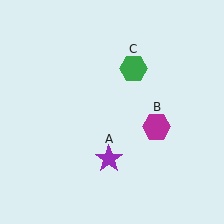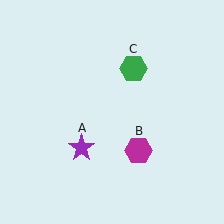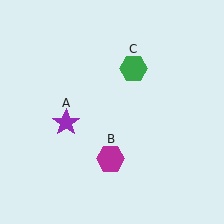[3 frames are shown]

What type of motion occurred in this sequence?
The purple star (object A), magenta hexagon (object B) rotated clockwise around the center of the scene.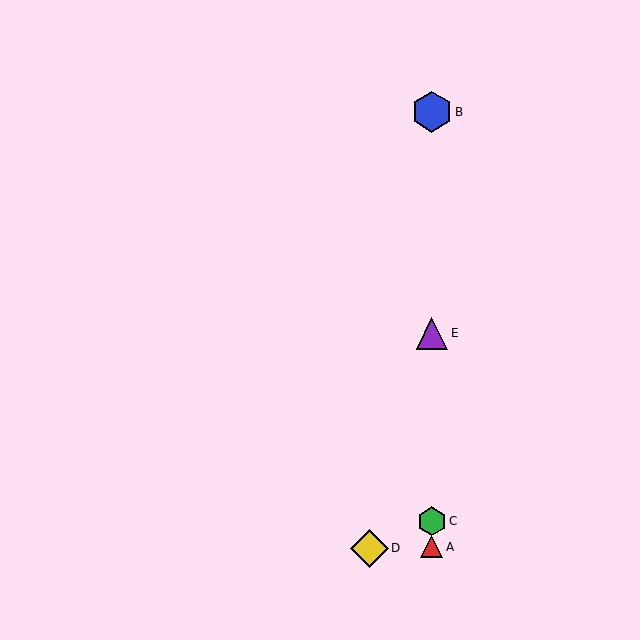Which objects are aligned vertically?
Objects A, B, C, E are aligned vertically.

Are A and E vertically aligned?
Yes, both are at x≈432.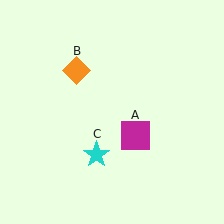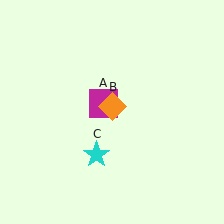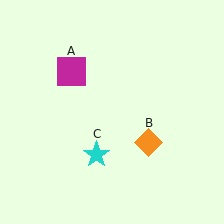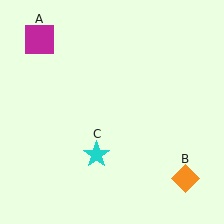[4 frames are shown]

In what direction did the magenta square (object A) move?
The magenta square (object A) moved up and to the left.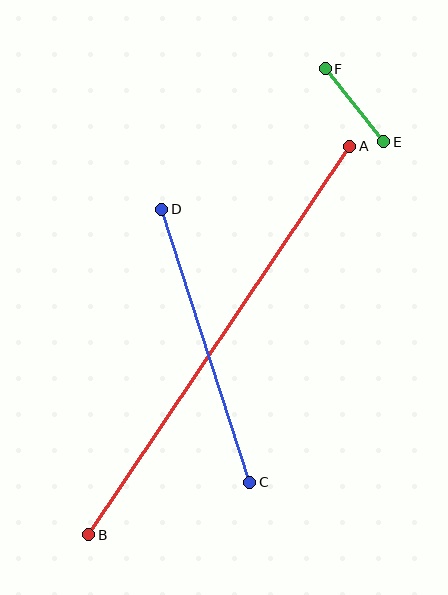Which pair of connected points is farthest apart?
Points A and B are farthest apart.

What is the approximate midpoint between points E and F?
The midpoint is at approximately (354, 105) pixels.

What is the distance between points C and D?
The distance is approximately 286 pixels.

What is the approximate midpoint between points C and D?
The midpoint is at approximately (206, 346) pixels.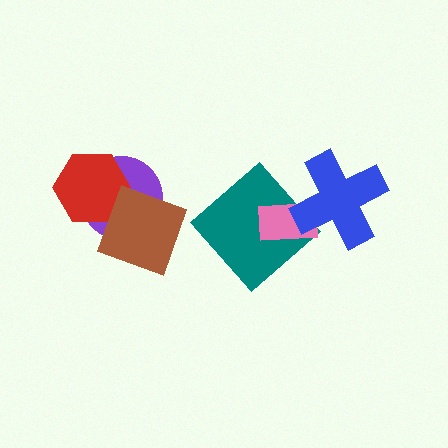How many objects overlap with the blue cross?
1 object overlaps with the blue cross.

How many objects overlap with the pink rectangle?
2 objects overlap with the pink rectangle.